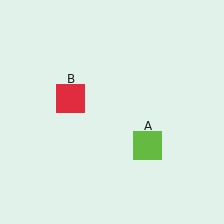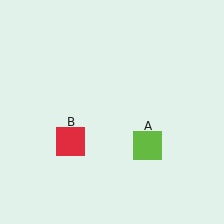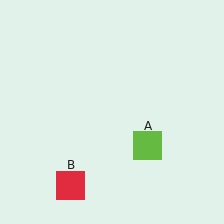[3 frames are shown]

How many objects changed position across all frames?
1 object changed position: red square (object B).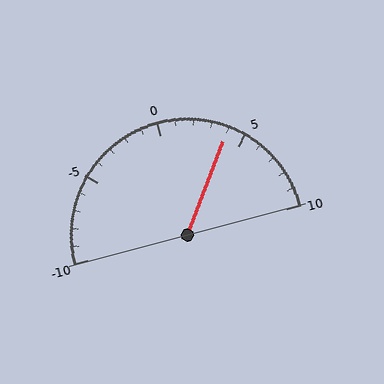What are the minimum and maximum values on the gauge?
The gauge ranges from -10 to 10.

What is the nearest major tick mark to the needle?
The nearest major tick mark is 5.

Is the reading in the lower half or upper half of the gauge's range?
The reading is in the upper half of the range (-10 to 10).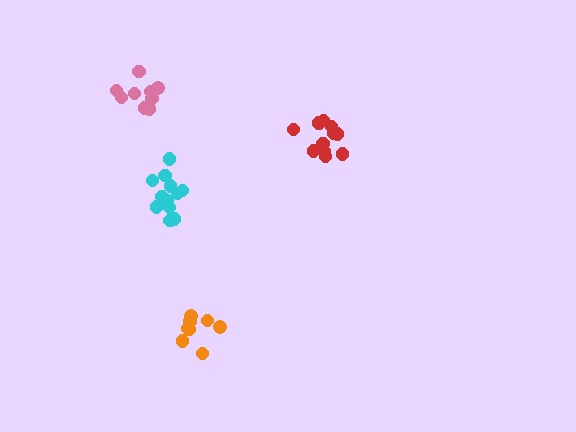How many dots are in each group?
Group 1: 9 dots, Group 2: 13 dots, Group 3: 8 dots, Group 4: 12 dots (42 total).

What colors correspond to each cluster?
The clusters are colored: pink, red, orange, cyan.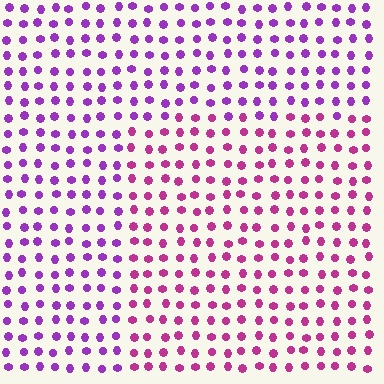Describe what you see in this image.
The image is filled with small purple elements in a uniform arrangement. A rectangle-shaped region is visible where the elements are tinted to a slightly different hue, forming a subtle color boundary.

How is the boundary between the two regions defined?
The boundary is defined purely by a slight shift in hue (about 35 degrees). Spacing, size, and orientation are identical on both sides.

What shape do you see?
I see a rectangle.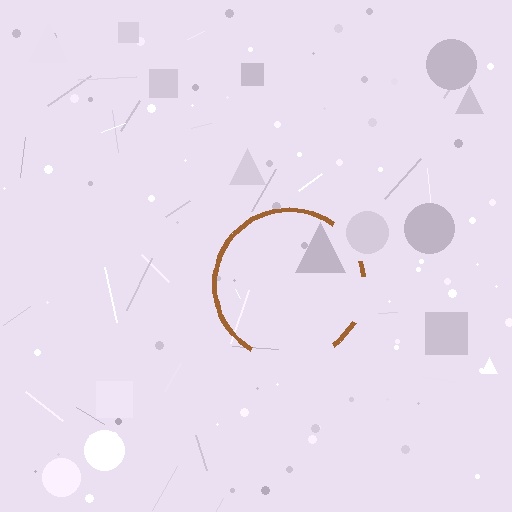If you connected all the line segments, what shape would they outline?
They would outline a circle.